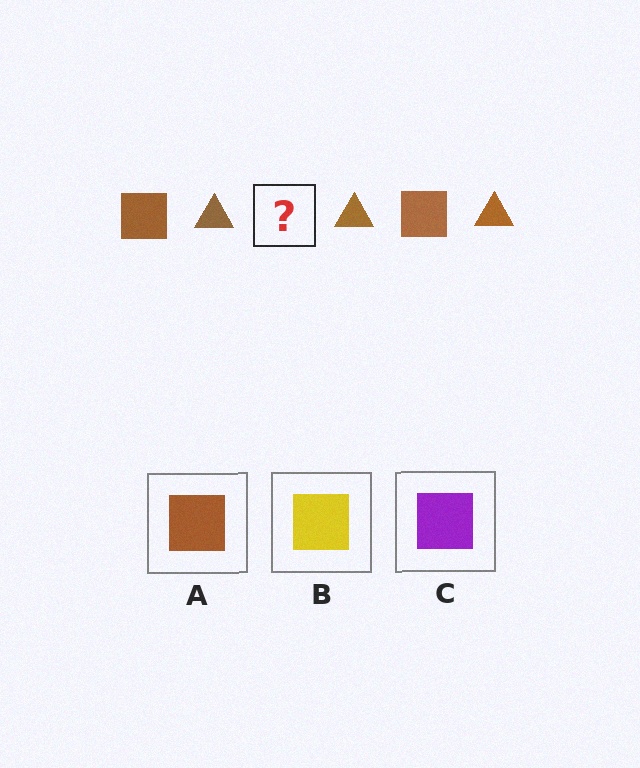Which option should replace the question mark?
Option A.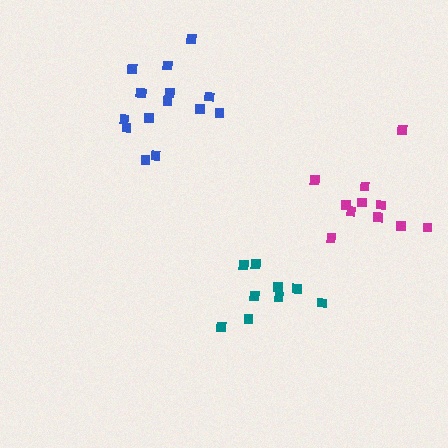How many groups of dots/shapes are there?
There are 3 groups.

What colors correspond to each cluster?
The clusters are colored: teal, magenta, blue.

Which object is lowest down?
The teal cluster is bottommost.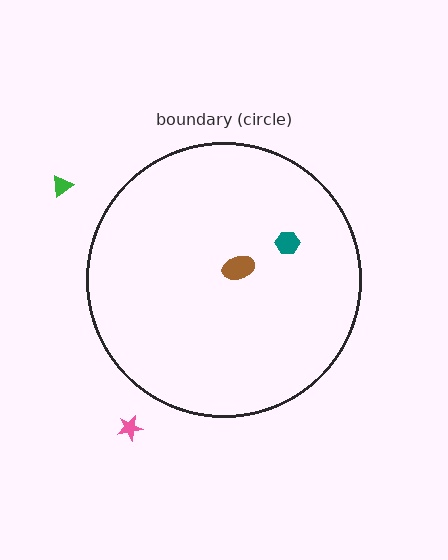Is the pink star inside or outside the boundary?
Outside.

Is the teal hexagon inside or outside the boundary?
Inside.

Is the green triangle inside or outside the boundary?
Outside.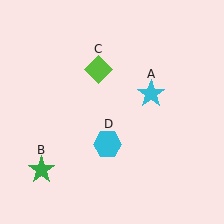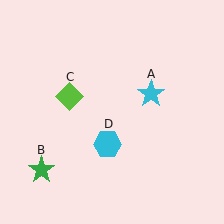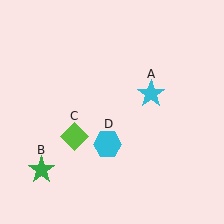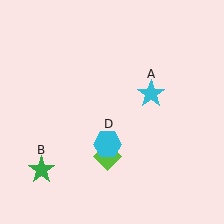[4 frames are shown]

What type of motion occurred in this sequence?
The lime diamond (object C) rotated counterclockwise around the center of the scene.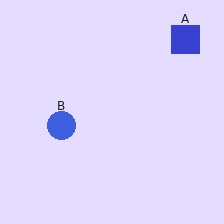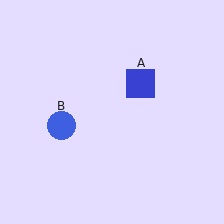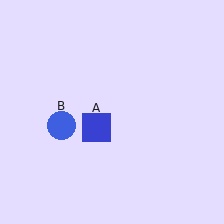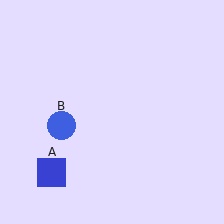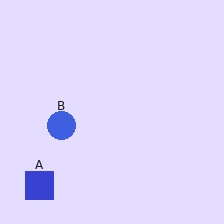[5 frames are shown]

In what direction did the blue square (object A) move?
The blue square (object A) moved down and to the left.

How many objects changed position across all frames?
1 object changed position: blue square (object A).